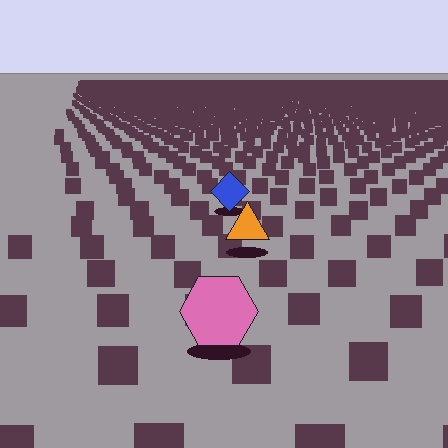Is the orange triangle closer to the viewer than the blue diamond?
Yes. The orange triangle is closer — you can tell from the texture gradient: the ground texture is coarser near it.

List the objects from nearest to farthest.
From nearest to farthest: the pink hexagon, the orange triangle, the blue diamond.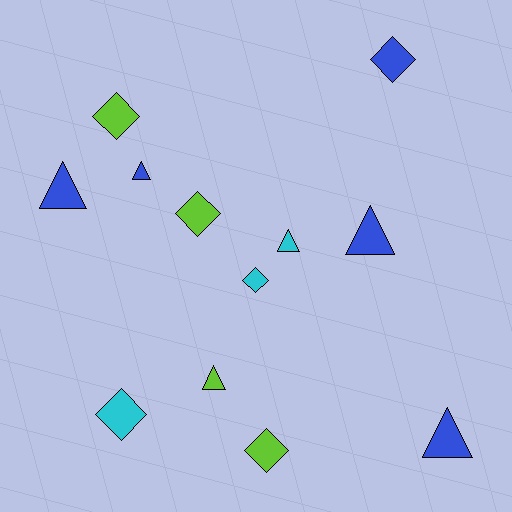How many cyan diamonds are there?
There are 2 cyan diamonds.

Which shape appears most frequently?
Diamond, with 6 objects.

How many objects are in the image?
There are 12 objects.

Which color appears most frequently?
Blue, with 5 objects.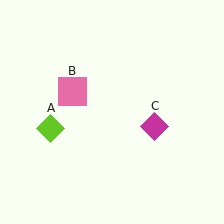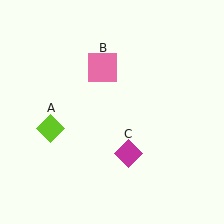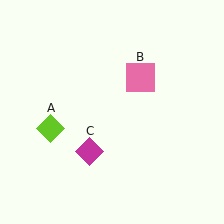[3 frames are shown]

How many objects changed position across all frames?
2 objects changed position: pink square (object B), magenta diamond (object C).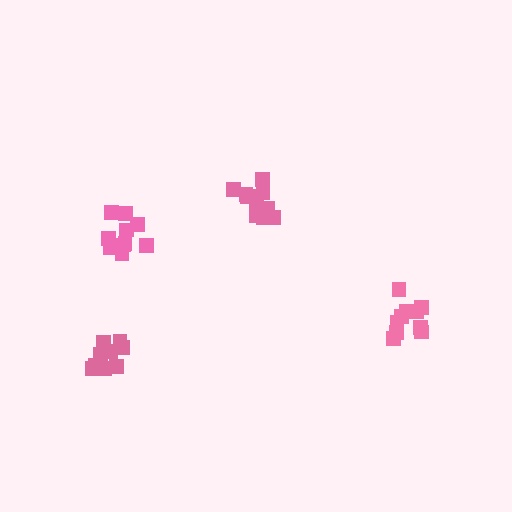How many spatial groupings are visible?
There are 4 spatial groupings.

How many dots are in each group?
Group 1: 12 dots, Group 2: 10 dots, Group 3: 10 dots, Group 4: 10 dots (42 total).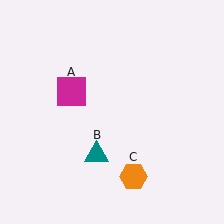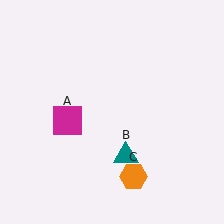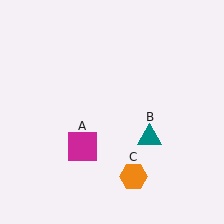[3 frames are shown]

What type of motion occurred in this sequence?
The magenta square (object A), teal triangle (object B) rotated counterclockwise around the center of the scene.